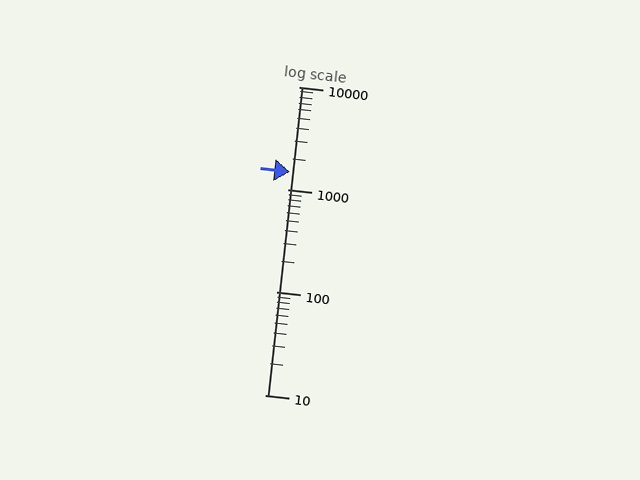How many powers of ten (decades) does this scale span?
The scale spans 3 decades, from 10 to 10000.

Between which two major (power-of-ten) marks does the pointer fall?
The pointer is between 1000 and 10000.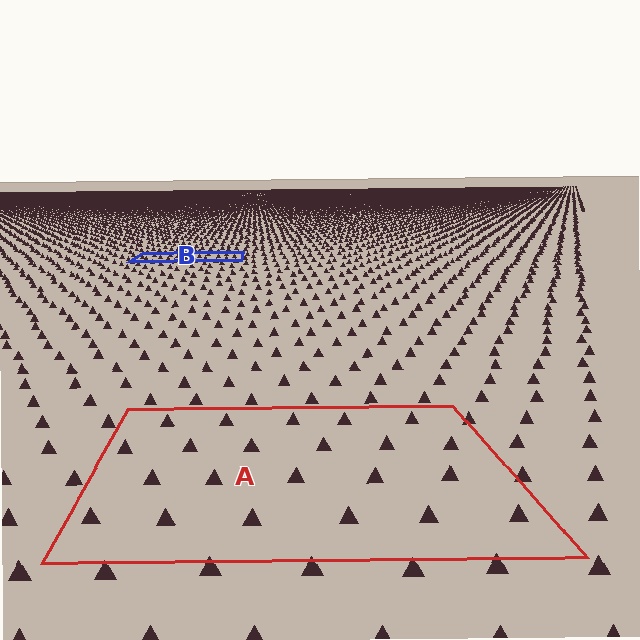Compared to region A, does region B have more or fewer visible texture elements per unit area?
Region B has more texture elements per unit area — they are packed more densely because it is farther away.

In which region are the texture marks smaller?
The texture marks are smaller in region B, because it is farther away.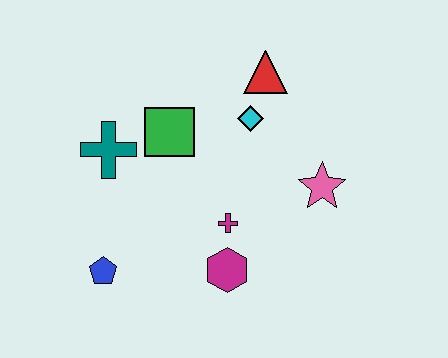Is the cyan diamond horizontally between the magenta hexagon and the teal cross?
No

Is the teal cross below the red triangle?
Yes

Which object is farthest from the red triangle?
The blue pentagon is farthest from the red triangle.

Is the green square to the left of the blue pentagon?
No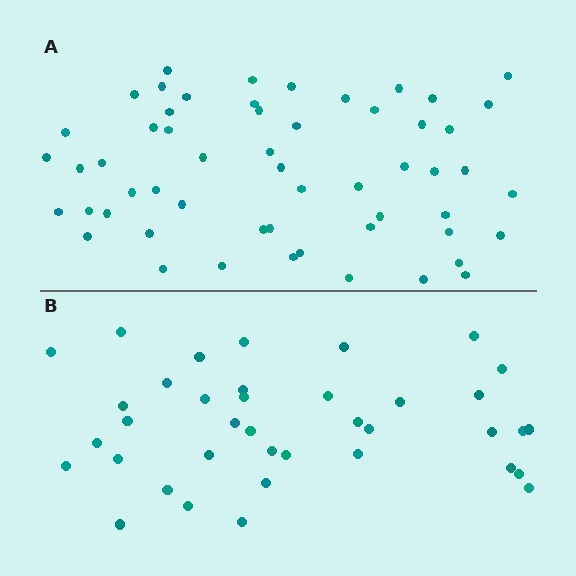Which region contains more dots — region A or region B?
Region A (the top region) has more dots.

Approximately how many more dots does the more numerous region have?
Region A has approximately 20 more dots than region B.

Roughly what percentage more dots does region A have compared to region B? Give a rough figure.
About 45% more.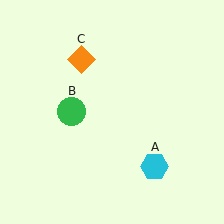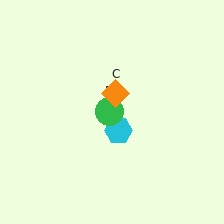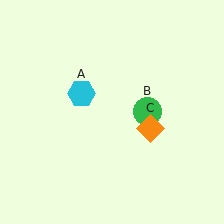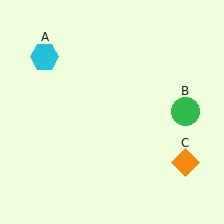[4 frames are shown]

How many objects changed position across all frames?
3 objects changed position: cyan hexagon (object A), green circle (object B), orange diamond (object C).